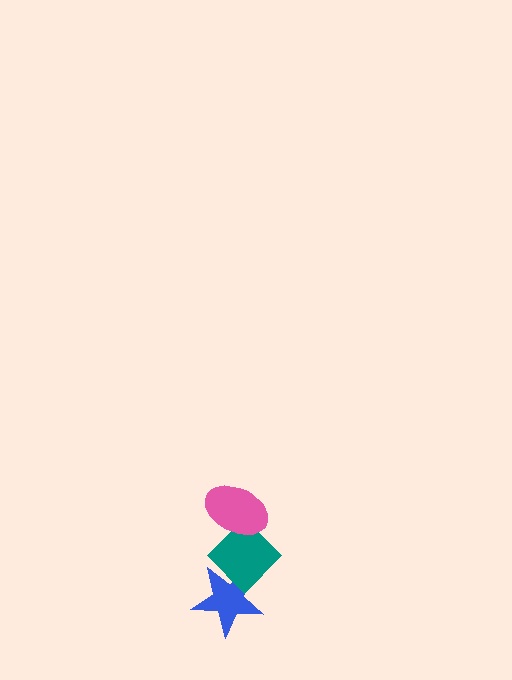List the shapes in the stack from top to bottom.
From top to bottom: the pink ellipse, the teal diamond, the blue star.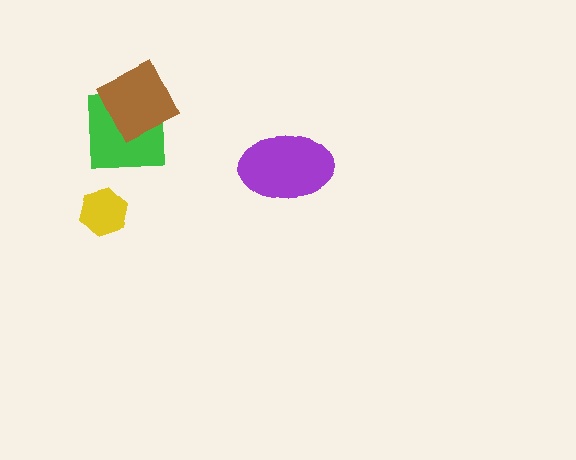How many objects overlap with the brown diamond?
1 object overlaps with the brown diamond.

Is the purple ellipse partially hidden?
No, no other shape covers it.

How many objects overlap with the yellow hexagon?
0 objects overlap with the yellow hexagon.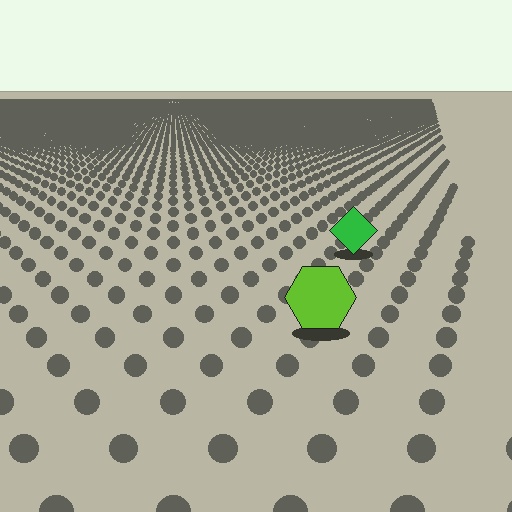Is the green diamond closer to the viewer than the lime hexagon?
No. The lime hexagon is closer — you can tell from the texture gradient: the ground texture is coarser near it.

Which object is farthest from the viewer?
The green diamond is farthest from the viewer. It appears smaller and the ground texture around it is denser.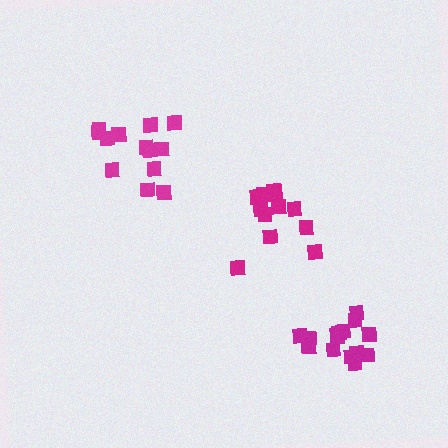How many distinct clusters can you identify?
There are 3 distinct clusters.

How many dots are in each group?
Group 1: 12 dots, Group 2: 15 dots, Group 3: 13 dots (40 total).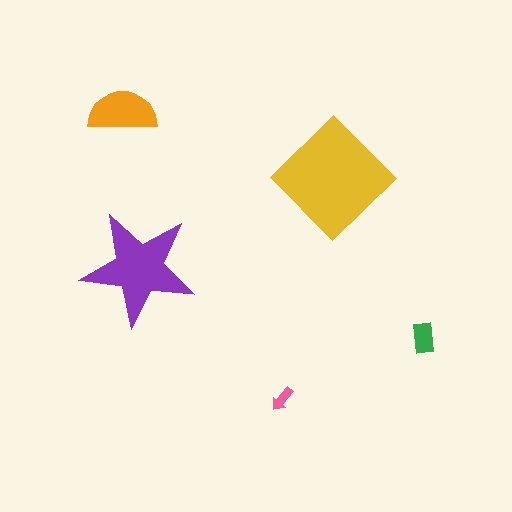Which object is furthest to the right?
The green rectangle is rightmost.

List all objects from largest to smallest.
The yellow diamond, the purple star, the orange semicircle, the green rectangle, the pink arrow.